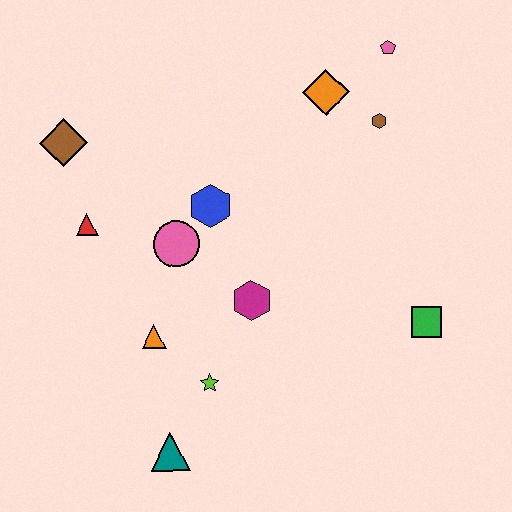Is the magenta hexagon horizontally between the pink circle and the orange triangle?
No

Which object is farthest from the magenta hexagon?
The pink pentagon is farthest from the magenta hexagon.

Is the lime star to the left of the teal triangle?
No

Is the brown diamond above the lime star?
Yes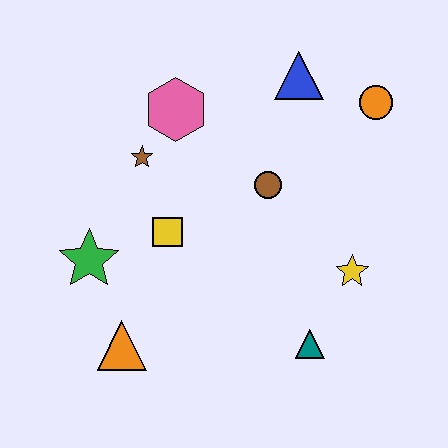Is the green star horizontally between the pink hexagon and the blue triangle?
No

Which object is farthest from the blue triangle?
The orange triangle is farthest from the blue triangle.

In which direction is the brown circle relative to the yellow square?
The brown circle is to the right of the yellow square.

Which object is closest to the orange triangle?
The green star is closest to the orange triangle.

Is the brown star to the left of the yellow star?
Yes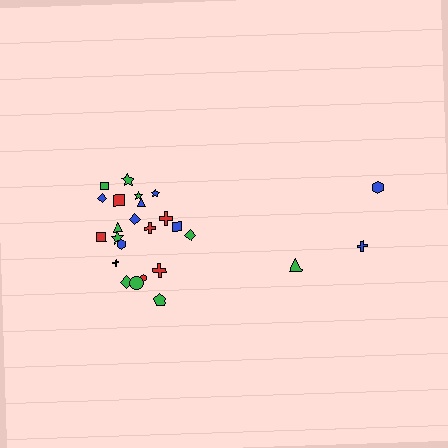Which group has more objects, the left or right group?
The left group.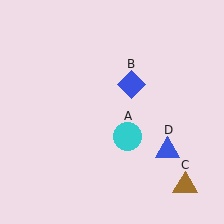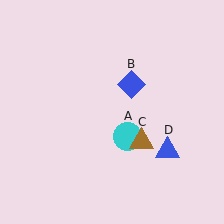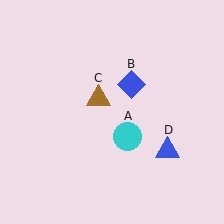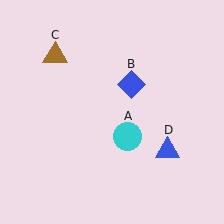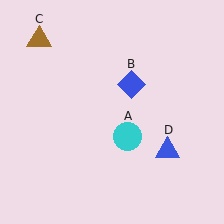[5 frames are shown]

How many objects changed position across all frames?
1 object changed position: brown triangle (object C).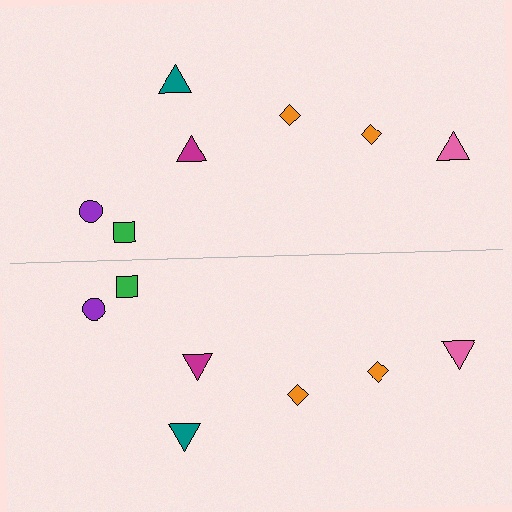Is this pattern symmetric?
Yes, this pattern has bilateral (reflection) symmetry.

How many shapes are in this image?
There are 14 shapes in this image.